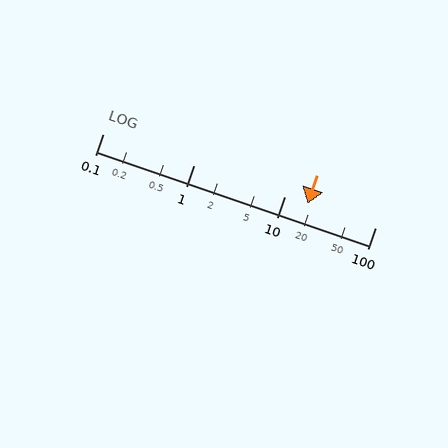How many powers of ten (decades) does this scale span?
The scale spans 3 decades, from 0.1 to 100.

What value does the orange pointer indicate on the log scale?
The pointer indicates approximately 18.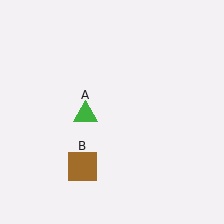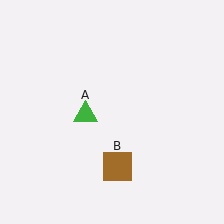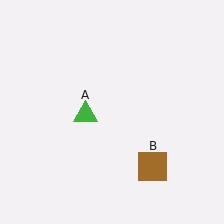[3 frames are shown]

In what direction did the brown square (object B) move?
The brown square (object B) moved right.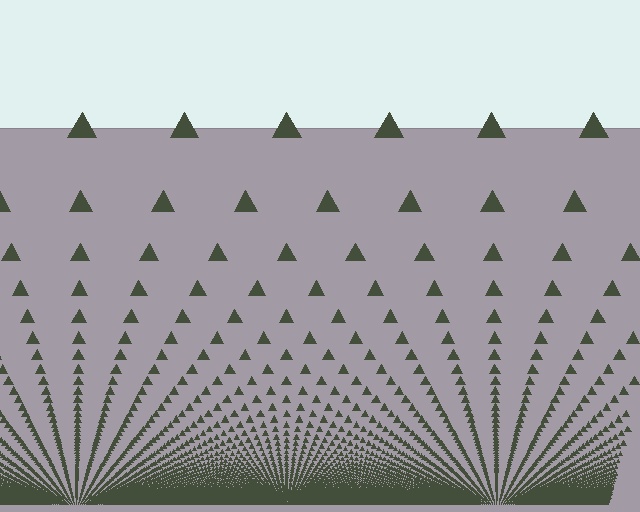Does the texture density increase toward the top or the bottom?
Density increases toward the bottom.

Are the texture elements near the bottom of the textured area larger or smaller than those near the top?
Smaller. The gradient is inverted — elements near the bottom are smaller and denser.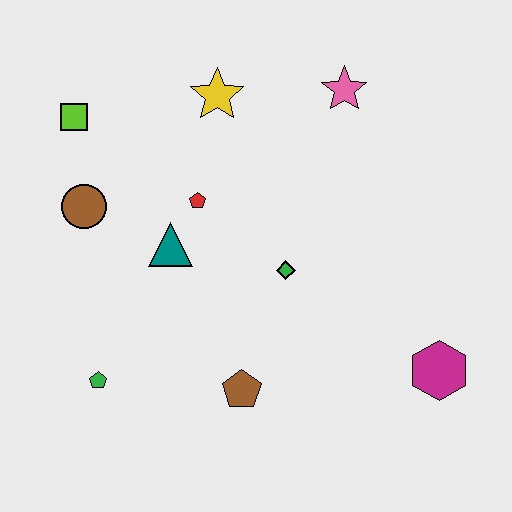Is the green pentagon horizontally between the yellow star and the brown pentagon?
No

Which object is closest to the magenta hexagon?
The green diamond is closest to the magenta hexagon.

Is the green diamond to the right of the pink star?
No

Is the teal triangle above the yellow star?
No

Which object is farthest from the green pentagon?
The pink star is farthest from the green pentagon.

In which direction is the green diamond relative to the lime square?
The green diamond is to the right of the lime square.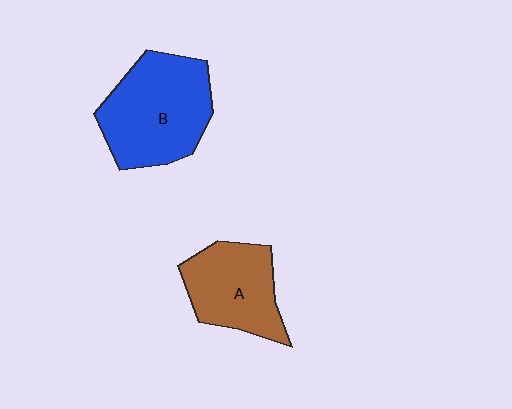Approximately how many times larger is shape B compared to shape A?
Approximately 1.4 times.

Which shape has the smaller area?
Shape A (brown).